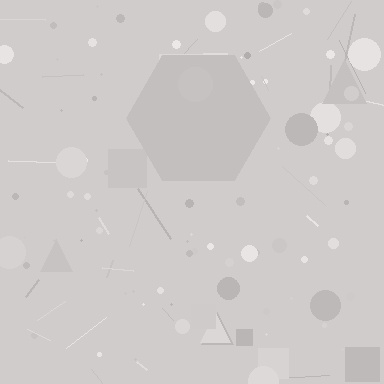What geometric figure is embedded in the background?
A hexagon is embedded in the background.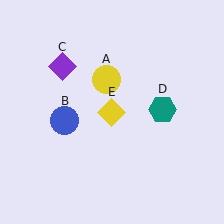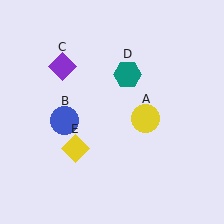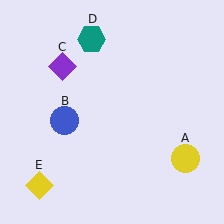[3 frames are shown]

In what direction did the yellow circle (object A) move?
The yellow circle (object A) moved down and to the right.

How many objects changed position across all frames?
3 objects changed position: yellow circle (object A), teal hexagon (object D), yellow diamond (object E).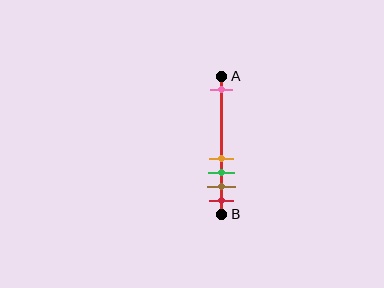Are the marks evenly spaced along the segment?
No, the marks are not evenly spaced.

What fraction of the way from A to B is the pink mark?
The pink mark is approximately 10% (0.1) of the way from A to B.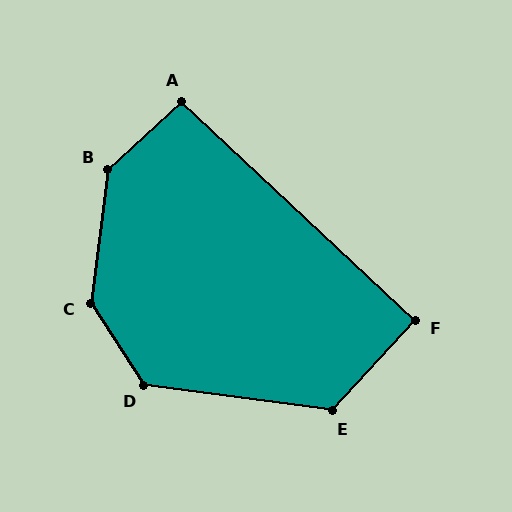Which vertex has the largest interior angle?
C, at approximately 140 degrees.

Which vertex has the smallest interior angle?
F, at approximately 90 degrees.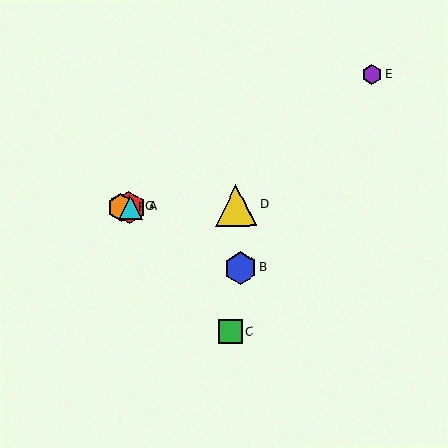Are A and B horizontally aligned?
No, A is at y≈207 and B is at y≈268.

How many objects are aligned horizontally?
4 objects (A, D, F, G) are aligned horizontally.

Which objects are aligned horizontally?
Objects A, D, F, G are aligned horizontally.